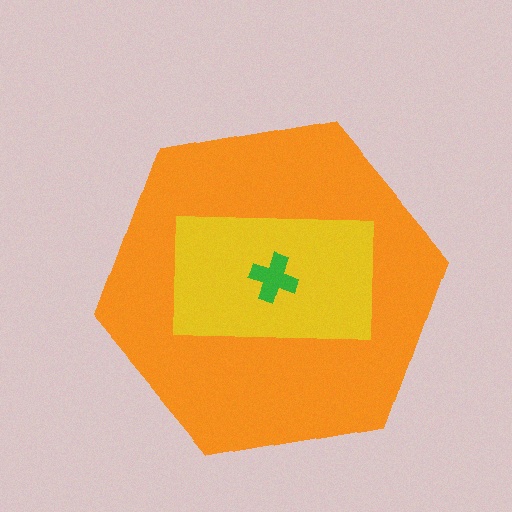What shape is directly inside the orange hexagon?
The yellow rectangle.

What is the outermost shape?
The orange hexagon.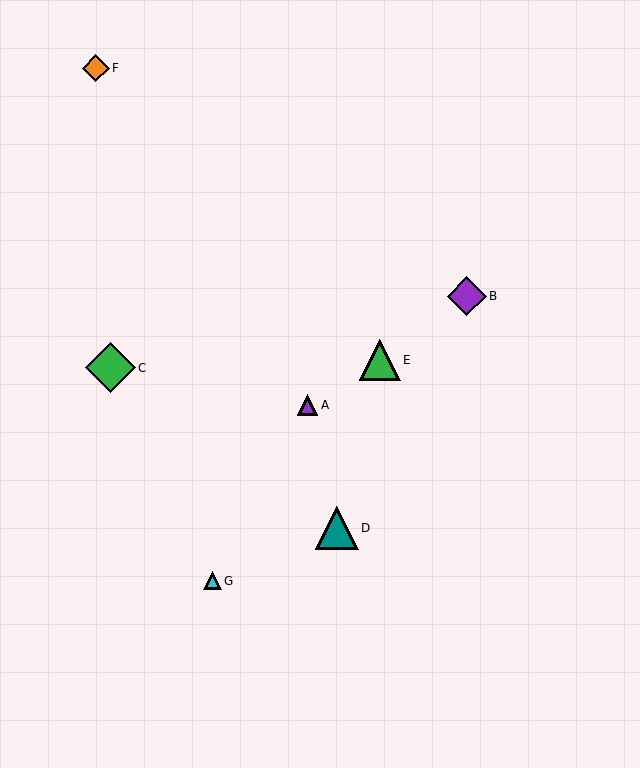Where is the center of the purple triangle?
The center of the purple triangle is at (308, 405).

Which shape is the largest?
The green diamond (labeled C) is the largest.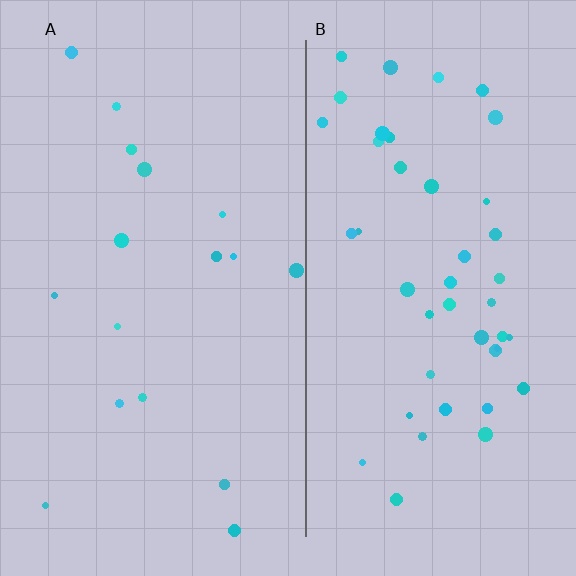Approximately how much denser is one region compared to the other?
Approximately 2.7× — region B over region A.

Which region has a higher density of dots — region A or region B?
B (the right).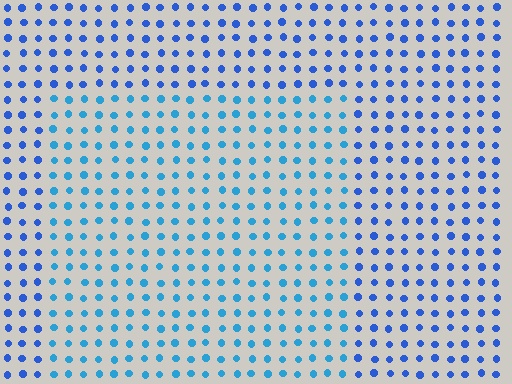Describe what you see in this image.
The image is filled with small blue elements in a uniform arrangement. A rectangle-shaped region is visible where the elements are tinted to a slightly different hue, forming a subtle color boundary.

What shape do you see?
I see a rectangle.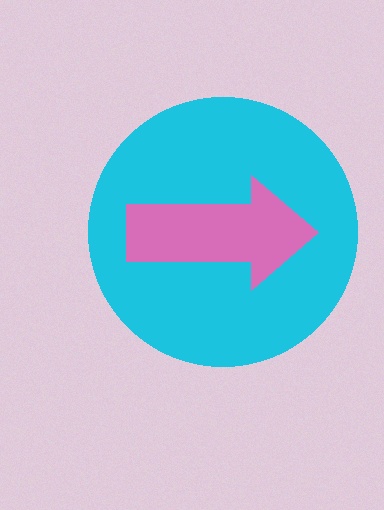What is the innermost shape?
The pink arrow.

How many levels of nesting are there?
2.